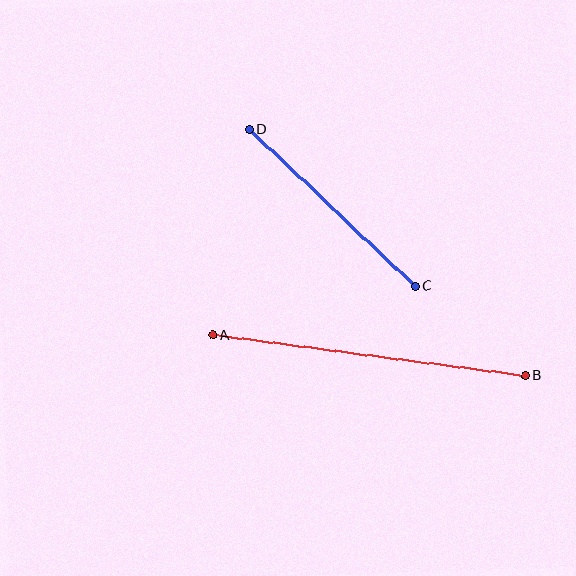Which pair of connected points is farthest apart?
Points A and B are farthest apart.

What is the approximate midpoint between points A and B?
The midpoint is at approximately (369, 355) pixels.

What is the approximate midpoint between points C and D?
The midpoint is at approximately (332, 208) pixels.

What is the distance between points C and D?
The distance is approximately 229 pixels.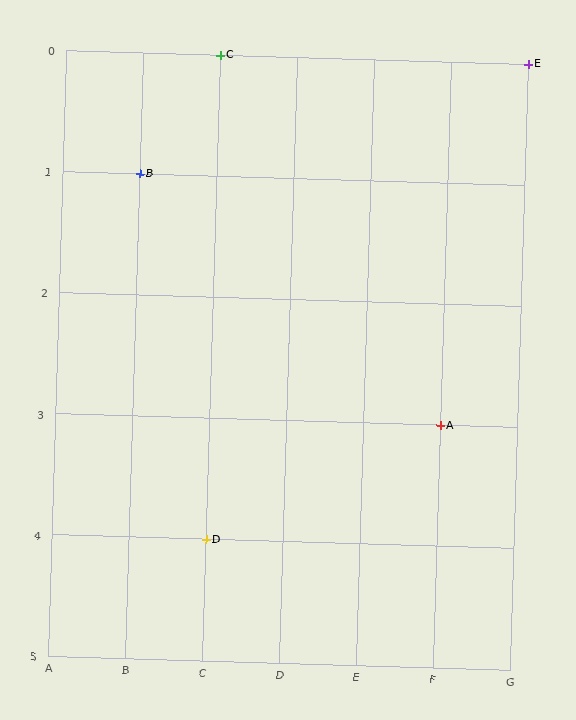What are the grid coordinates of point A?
Point A is at grid coordinates (F, 3).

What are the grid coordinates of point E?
Point E is at grid coordinates (G, 0).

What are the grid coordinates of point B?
Point B is at grid coordinates (B, 1).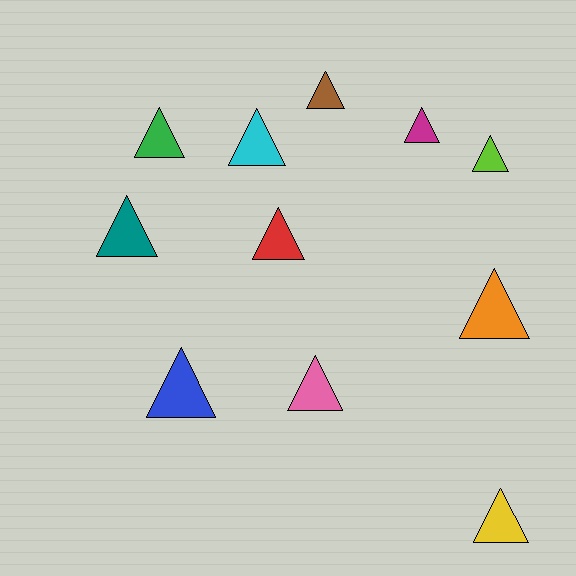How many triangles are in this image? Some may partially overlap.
There are 11 triangles.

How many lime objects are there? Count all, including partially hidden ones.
There is 1 lime object.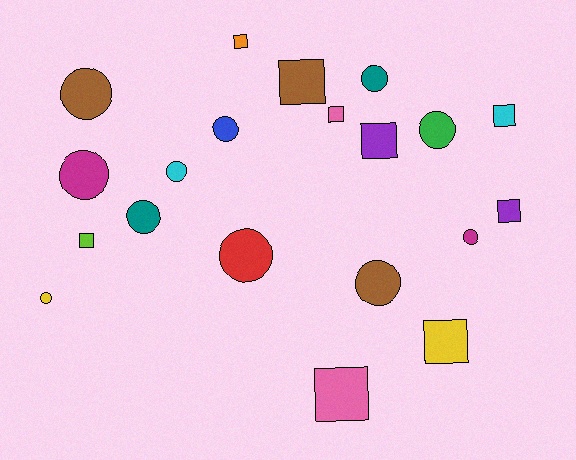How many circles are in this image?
There are 11 circles.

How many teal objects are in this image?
There are 2 teal objects.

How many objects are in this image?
There are 20 objects.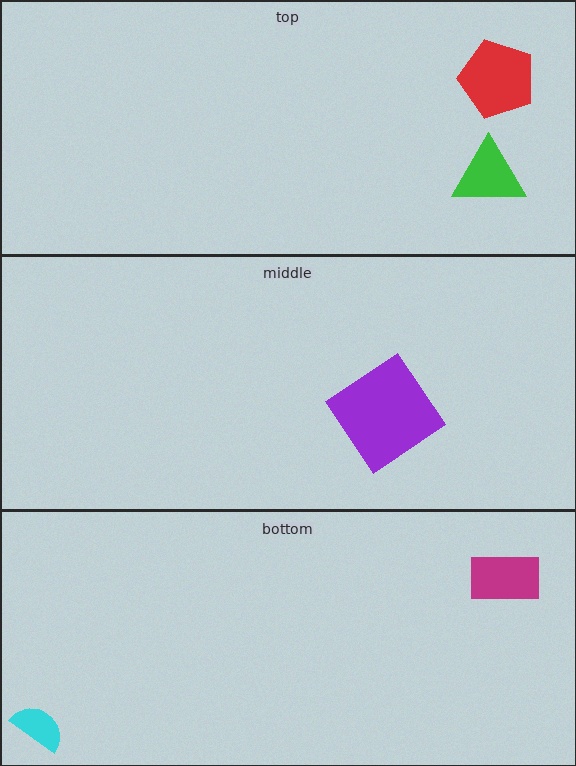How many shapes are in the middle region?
1.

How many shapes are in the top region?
2.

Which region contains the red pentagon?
The top region.